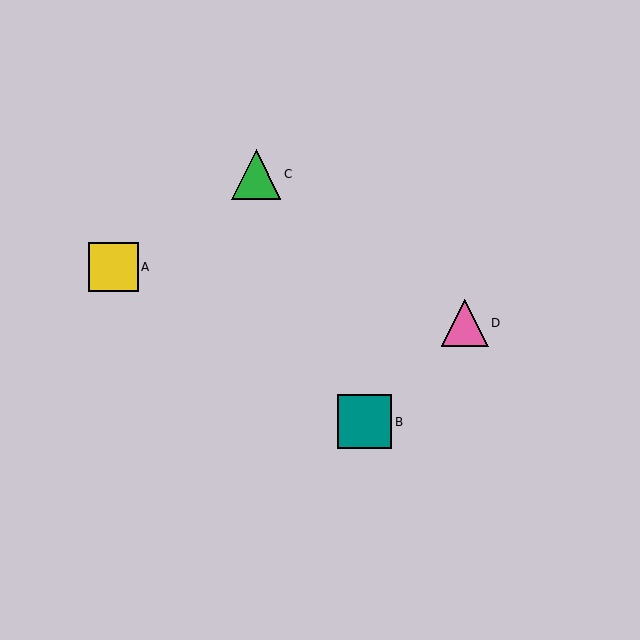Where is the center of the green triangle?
The center of the green triangle is at (256, 174).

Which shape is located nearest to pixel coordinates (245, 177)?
The green triangle (labeled C) at (256, 174) is nearest to that location.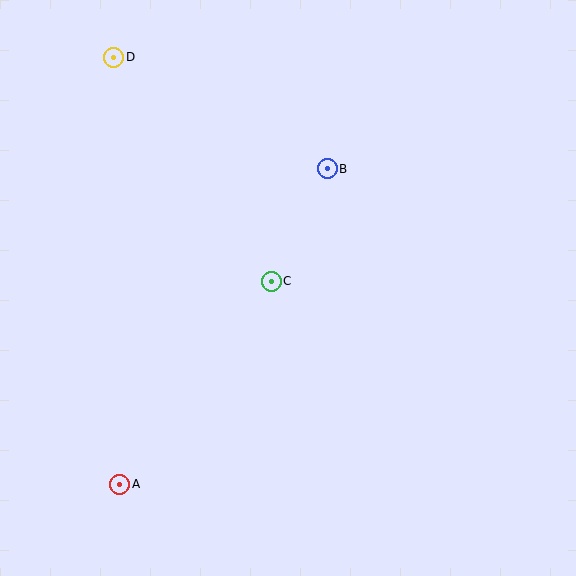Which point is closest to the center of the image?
Point C at (271, 281) is closest to the center.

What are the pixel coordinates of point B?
Point B is at (327, 169).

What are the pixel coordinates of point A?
Point A is at (120, 484).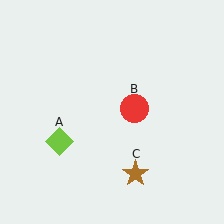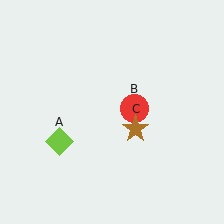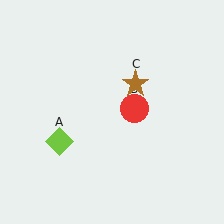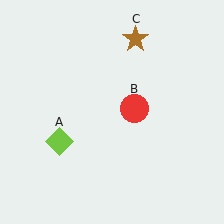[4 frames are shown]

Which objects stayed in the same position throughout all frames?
Lime diamond (object A) and red circle (object B) remained stationary.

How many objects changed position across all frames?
1 object changed position: brown star (object C).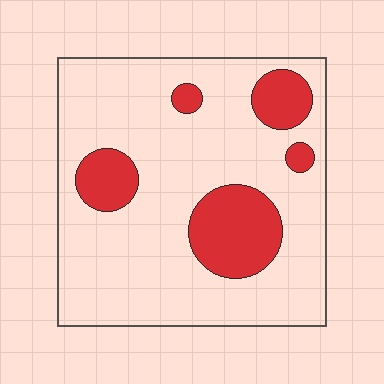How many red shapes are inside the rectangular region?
5.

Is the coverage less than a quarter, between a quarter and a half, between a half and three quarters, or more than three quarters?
Less than a quarter.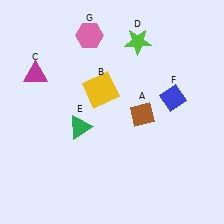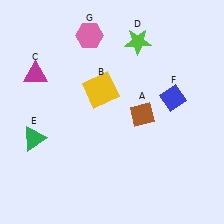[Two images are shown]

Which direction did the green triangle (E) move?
The green triangle (E) moved left.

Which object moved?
The green triangle (E) moved left.